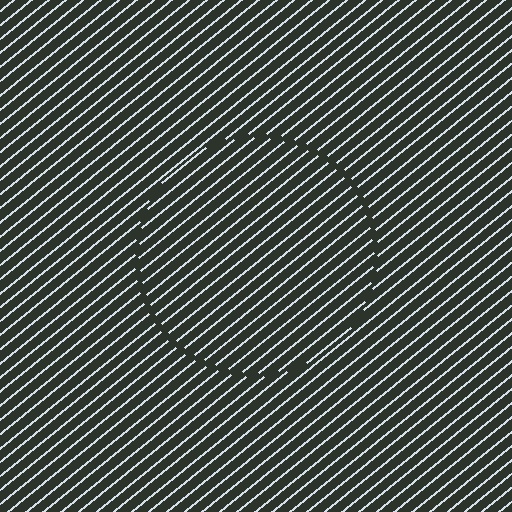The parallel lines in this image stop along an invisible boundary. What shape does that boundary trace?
An illusory circle. The interior of the shape contains the same grating, shifted by half a period — the contour is defined by the phase discontinuity where line-ends from the inner and outer gratings abut.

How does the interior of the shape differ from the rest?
The interior of the shape contains the same grating, shifted by half a period — the contour is defined by the phase discontinuity where line-ends from the inner and outer gratings abut.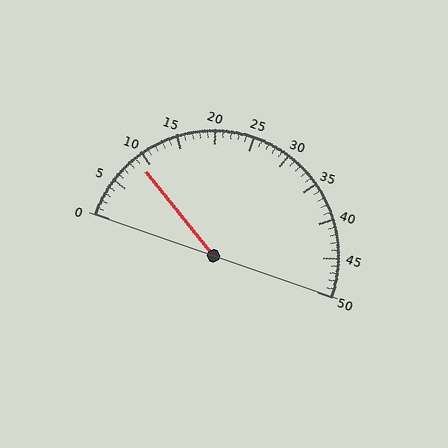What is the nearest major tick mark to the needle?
The nearest major tick mark is 10.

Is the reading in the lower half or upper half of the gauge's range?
The reading is in the lower half of the range (0 to 50).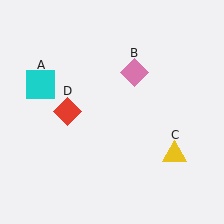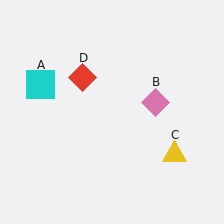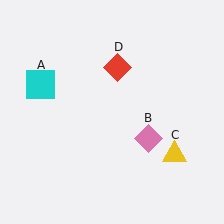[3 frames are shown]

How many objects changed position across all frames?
2 objects changed position: pink diamond (object B), red diamond (object D).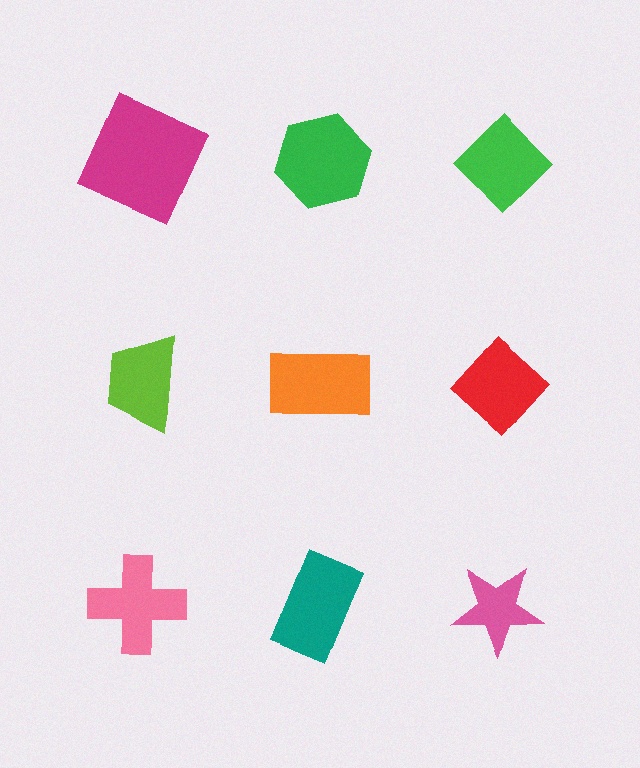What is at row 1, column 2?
A green hexagon.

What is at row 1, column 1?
A magenta square.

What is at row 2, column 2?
An orange rectangle.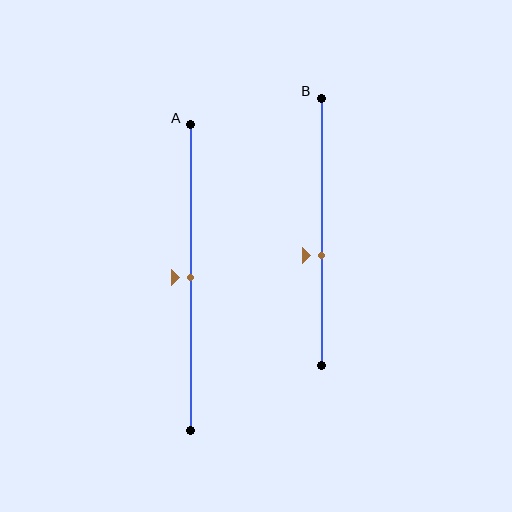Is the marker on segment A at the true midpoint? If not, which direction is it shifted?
Yes, the marker on segment A is at the true midpoint.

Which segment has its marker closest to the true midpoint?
Segment A has its marker closest to the true midpoint.